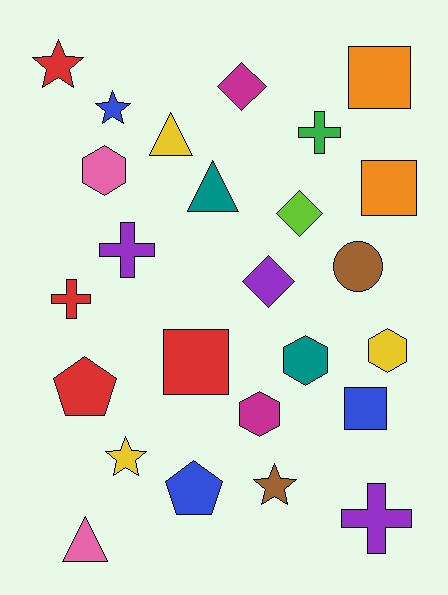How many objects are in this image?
There are 25 objects.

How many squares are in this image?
There are 4 squares.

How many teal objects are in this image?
There are 2 teal objects.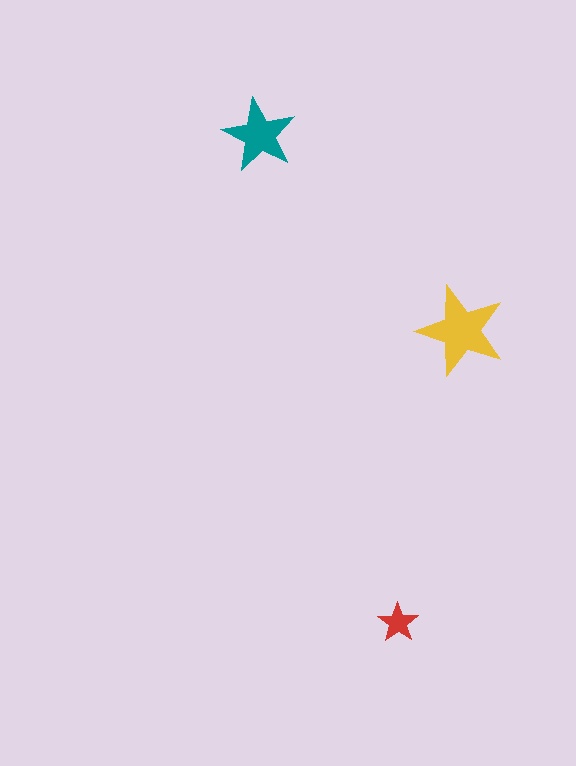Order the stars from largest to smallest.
the yellow one, the teal one, the red one.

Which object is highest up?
The teal star is topmost.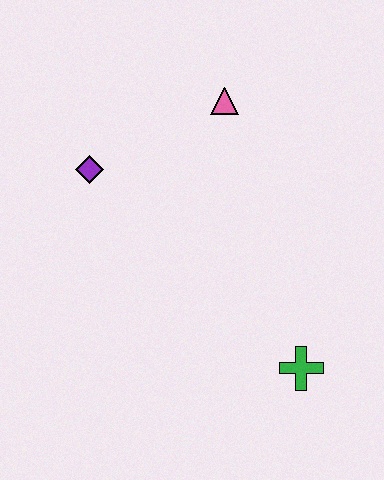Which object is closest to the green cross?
The pink triangle is closest to the green cross.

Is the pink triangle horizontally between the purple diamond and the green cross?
Yes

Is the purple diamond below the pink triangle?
Yes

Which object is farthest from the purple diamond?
The green cross is farthest from the purple diamond.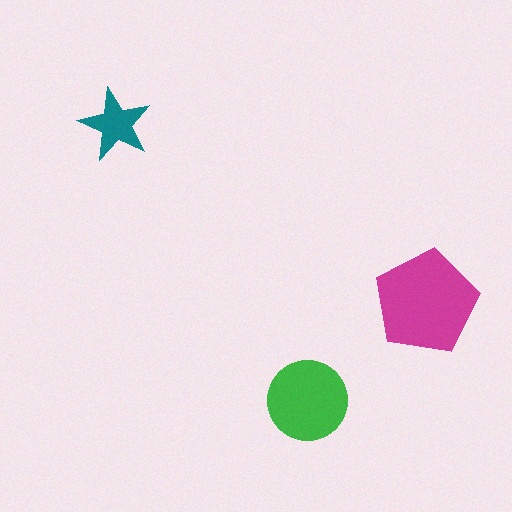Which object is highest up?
The teal star is topmost.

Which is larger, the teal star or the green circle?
The green circle.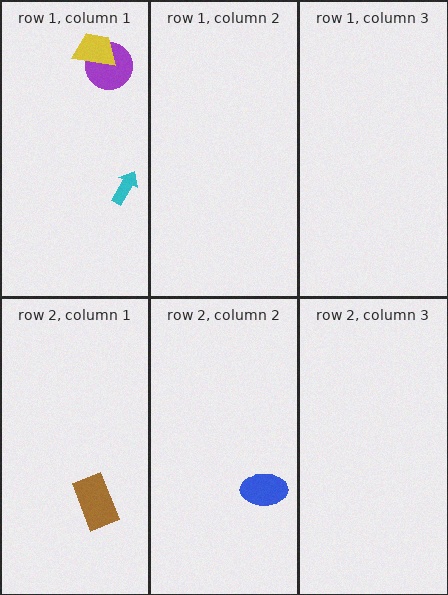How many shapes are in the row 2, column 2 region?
1.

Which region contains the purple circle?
The row 1, column 1 region.